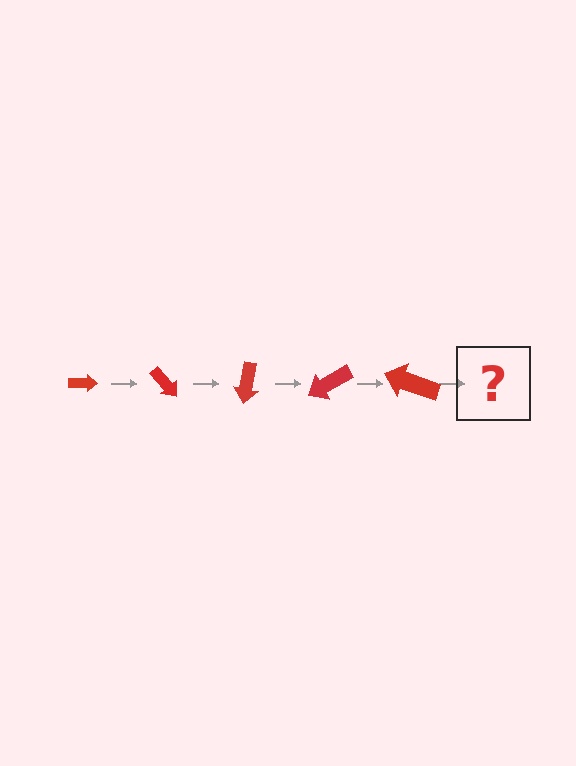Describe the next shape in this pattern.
It should be an arrow, larger than the previous one and rotated 250 degrees from the start.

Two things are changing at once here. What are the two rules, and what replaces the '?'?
The two rules are that the arrow grows larger each step and it rotates 50 degrees each step. The '?' should be an arrow, larger than the previous one and rotated 250 degrees from the start.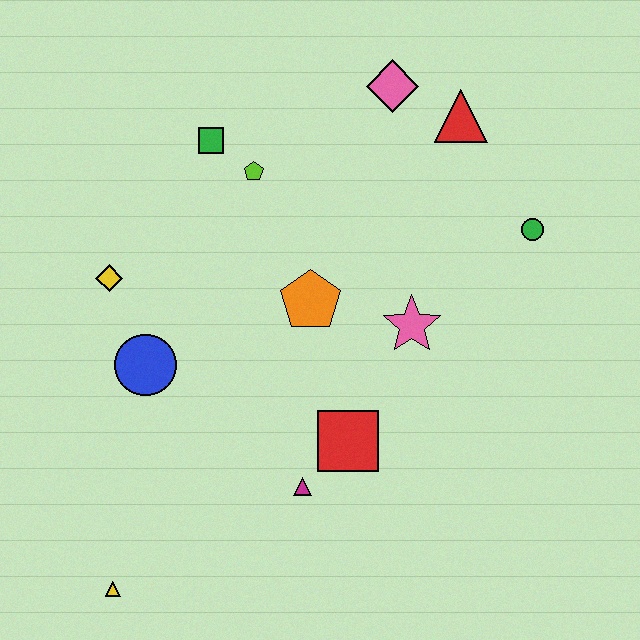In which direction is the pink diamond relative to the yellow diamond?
The pink diamond is to the right of the yellow diamond.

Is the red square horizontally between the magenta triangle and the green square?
No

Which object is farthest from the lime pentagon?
The yellow triangle is farthest from the lime pentagon.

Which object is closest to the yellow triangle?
The magenta triangle is closest to the yellow triangle.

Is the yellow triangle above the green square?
No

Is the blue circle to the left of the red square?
Yes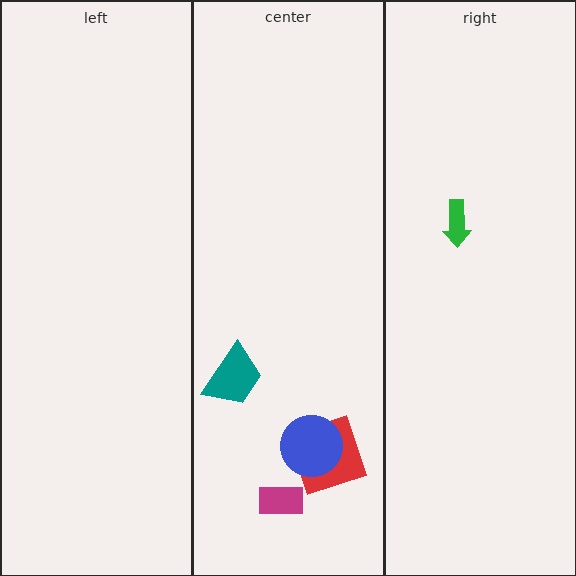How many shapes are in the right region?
1.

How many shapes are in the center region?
4.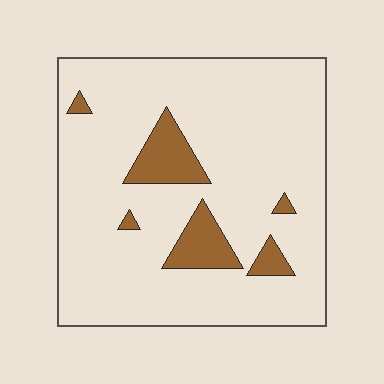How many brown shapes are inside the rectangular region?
6.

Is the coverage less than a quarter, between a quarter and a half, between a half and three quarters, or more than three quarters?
Less than a quarter.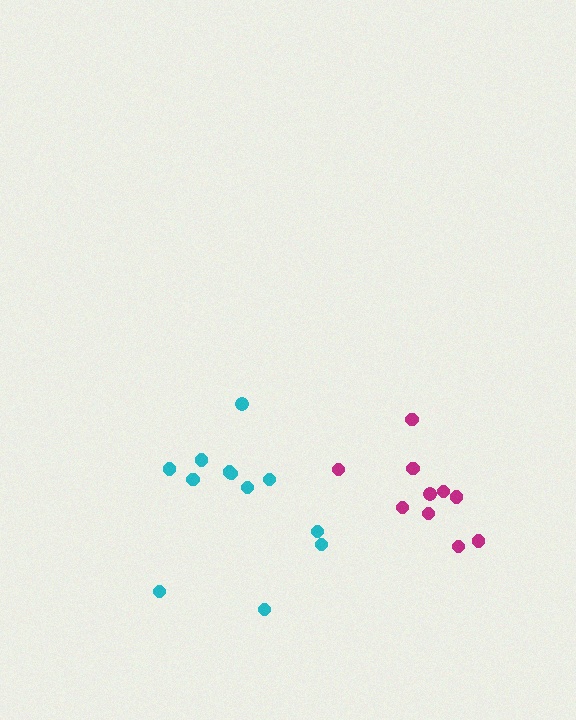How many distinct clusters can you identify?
There are 2 distinct clusters.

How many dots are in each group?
Group 1: 12 dots, Group 2: 10 dots (22 total).